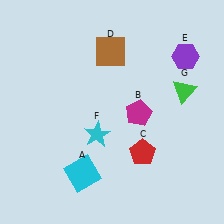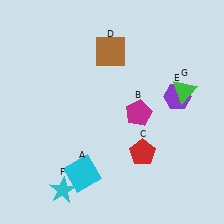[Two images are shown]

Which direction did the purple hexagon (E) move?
The purple hexagon (E) moved down.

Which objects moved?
The objects that moved are: the purple hexagon (E), the cyan star (F).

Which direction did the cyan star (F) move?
The cyan star (F) moved down.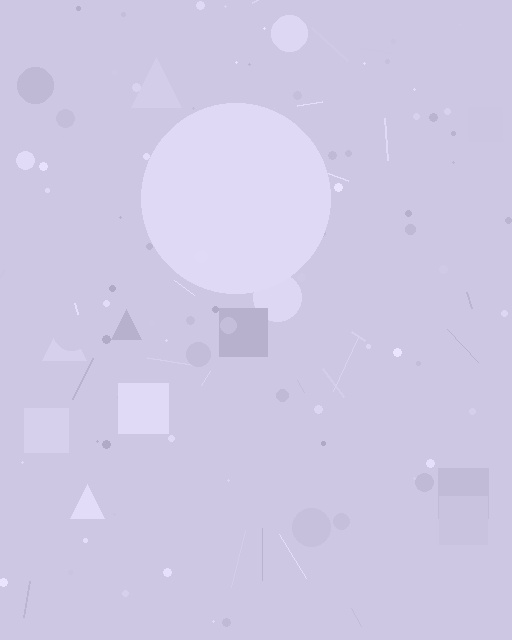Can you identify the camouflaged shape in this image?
The camouflaged shape is a circle.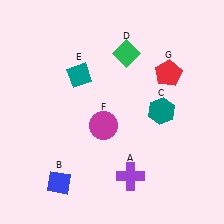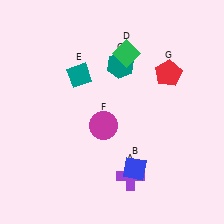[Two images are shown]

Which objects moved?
The objects that moved are: the blue diamond (B), the teal hexagon (C).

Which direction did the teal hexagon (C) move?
The teal hexagon (C) moved up.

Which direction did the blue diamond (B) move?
The blue diamond (B) moved right.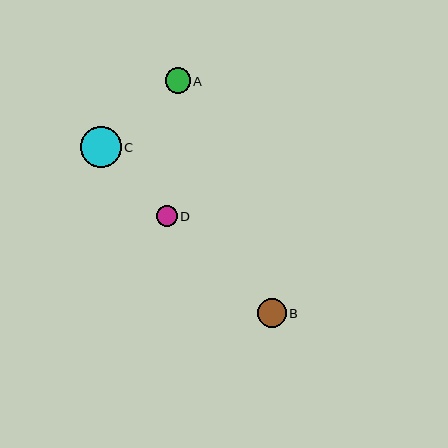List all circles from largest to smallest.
From largest to smallest: C, B, A, D.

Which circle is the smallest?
Circle D is the smallest with a size of approximately 21 pixels.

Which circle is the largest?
Circle C is the largest with a size of approximately 41 pixels.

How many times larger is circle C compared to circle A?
Circle C is approximately 1.6 times the size of circle A.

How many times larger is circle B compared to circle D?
Circle B is approximately 1.3 times the size of circle D.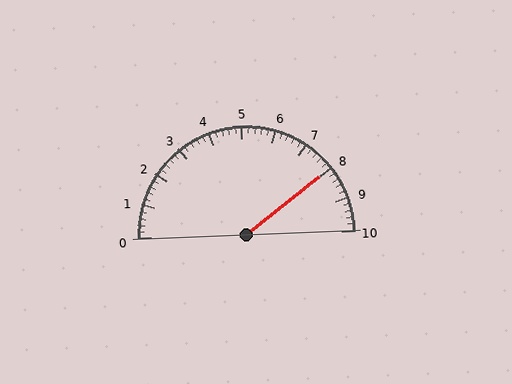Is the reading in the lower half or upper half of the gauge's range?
The reading is in the upper half of the range (0 to 10).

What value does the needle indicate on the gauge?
The needle indicates approximately 8.0.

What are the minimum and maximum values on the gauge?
The gauge ranges from 0 to 10.